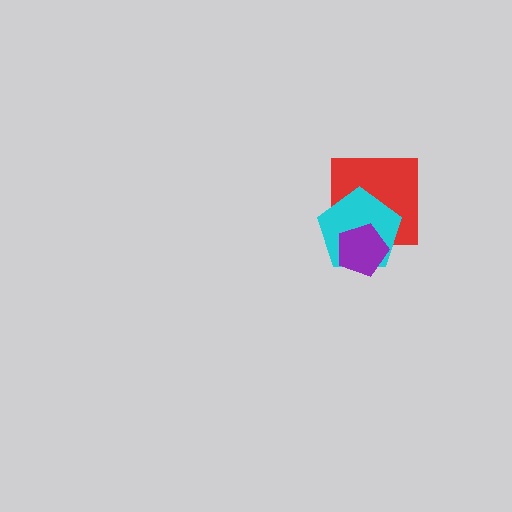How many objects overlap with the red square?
2 objects overlap with the red square.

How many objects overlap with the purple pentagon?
2 objects overlap with the purple pentagon.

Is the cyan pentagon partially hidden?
Yes, it is partially covered by another shape.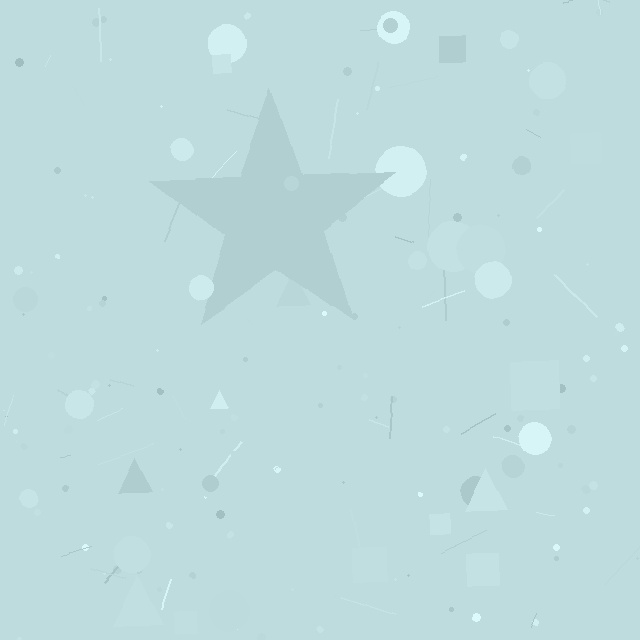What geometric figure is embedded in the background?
A star is embedded in the background.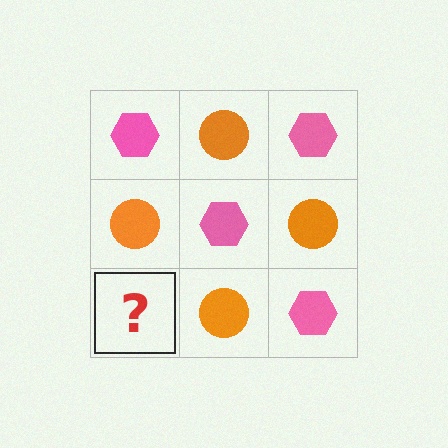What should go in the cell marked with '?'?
The missing cell should contain a pink hexagon.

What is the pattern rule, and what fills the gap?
The rule is that it alternates pink hexagon and orange circle in a checkerboard pattern. The gap should be filled with a pink hexagon.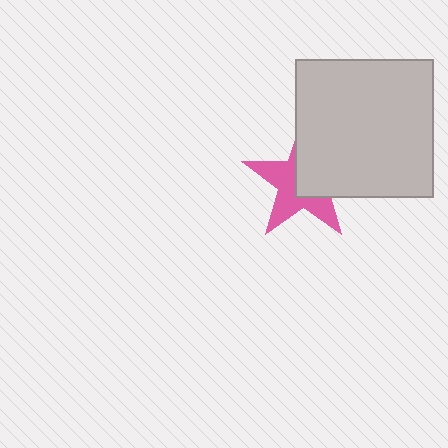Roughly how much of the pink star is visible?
About half of it is visible (roughly 53%).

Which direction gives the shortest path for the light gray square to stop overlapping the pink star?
Moving toward the upper-right gives the shortest separation.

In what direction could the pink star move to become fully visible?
The pink star could move toward the lower-left. That would shift it out from behind the light gray square entirely.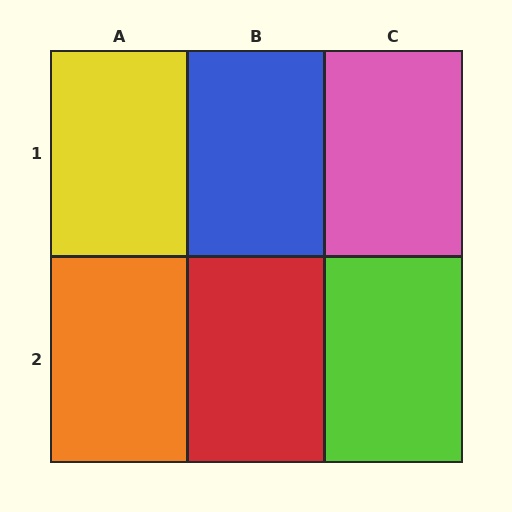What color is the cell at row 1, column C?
Pink.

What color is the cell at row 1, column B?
Blue.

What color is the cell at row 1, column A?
Yellow.